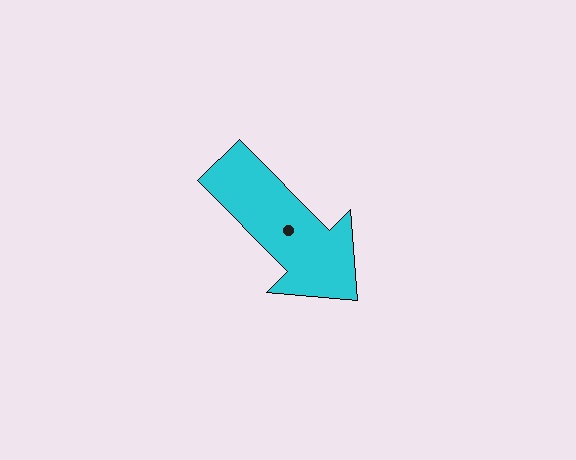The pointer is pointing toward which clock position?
Roughly 5 o'clock.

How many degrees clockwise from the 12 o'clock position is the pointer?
Approximately 135 degrees.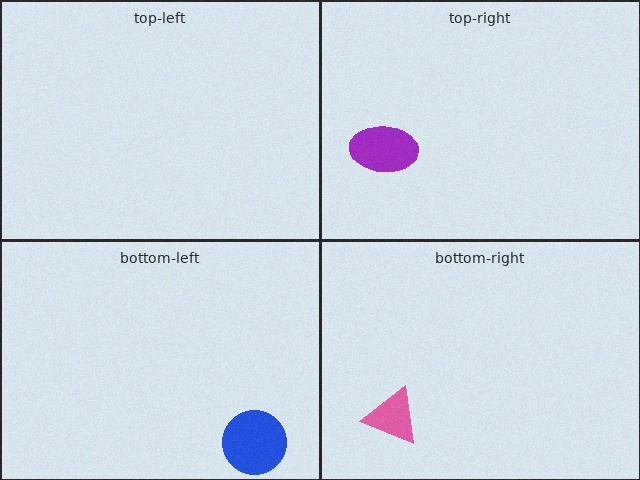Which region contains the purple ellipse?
The top-right region.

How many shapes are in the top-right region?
1.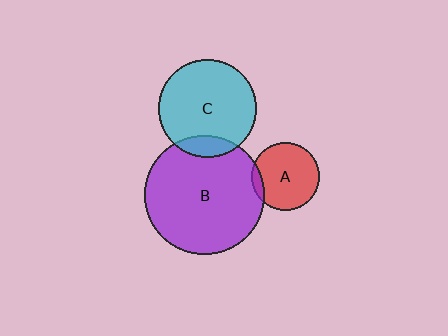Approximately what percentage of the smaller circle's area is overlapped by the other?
Approximately 10%.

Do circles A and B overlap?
Yes.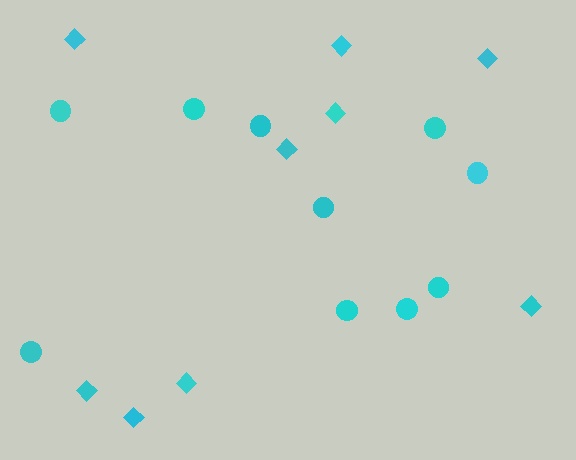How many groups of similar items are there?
There are 2 groups: one group of circles (10) and one group of diamonds (9).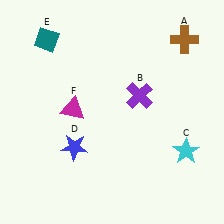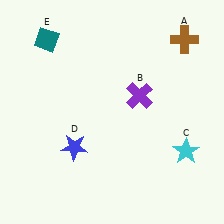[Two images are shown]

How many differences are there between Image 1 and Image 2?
There is 1 difference between the two images.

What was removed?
The magenta triangle (F) was removed in Image 2.